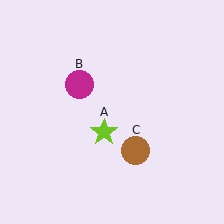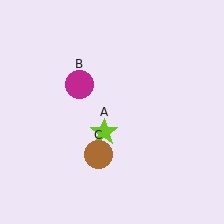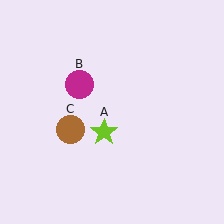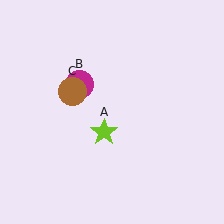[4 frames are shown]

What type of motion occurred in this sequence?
The brown circle (object C) rotated clockwise around the center of the scene.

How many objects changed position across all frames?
1 object changed position: brown circle (object C).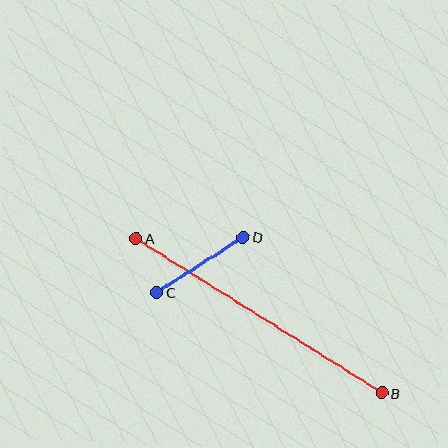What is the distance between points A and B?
The distance is approximately 291 pixels.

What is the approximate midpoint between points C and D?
The midpoint is at approximately (200, 264) pixels.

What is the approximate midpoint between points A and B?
The midpoint is at approximately (259, 316) pixels.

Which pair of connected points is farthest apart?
Points A and B are farthest apart.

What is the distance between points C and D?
The distance is approximately 103 pixels.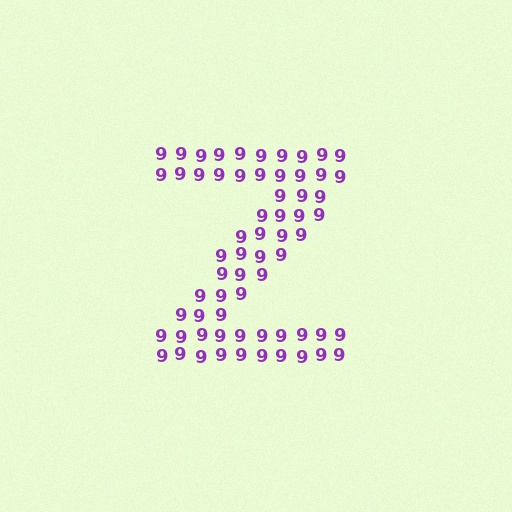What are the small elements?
The small elements are digit 9's.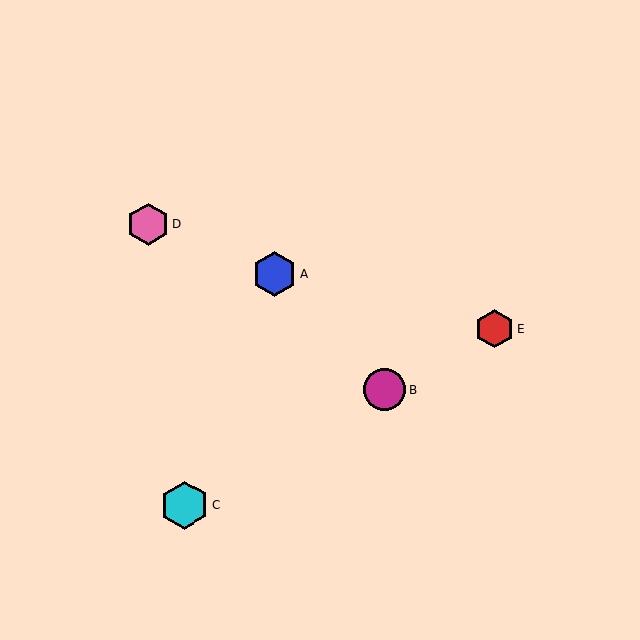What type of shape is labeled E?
Shape E is a red hexagon.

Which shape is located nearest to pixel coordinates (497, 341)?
The red hexagon (labeled E) at (495, 329) is nearest to that location.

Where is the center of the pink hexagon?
The center of the pink hexagon is at (148, 224).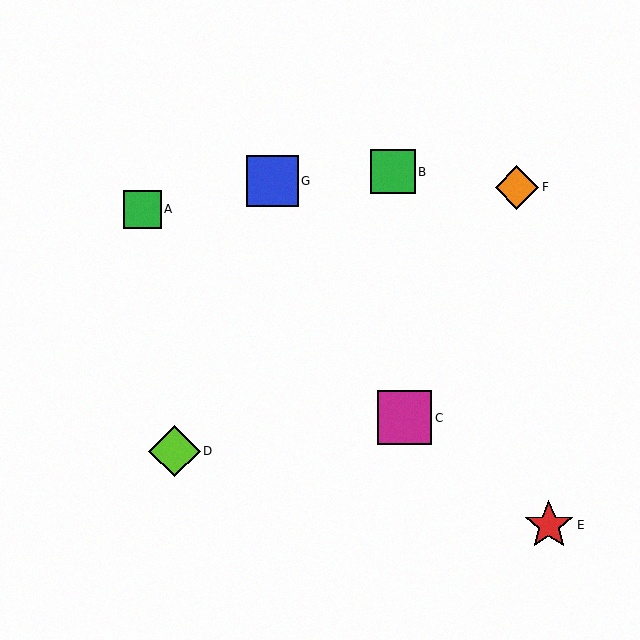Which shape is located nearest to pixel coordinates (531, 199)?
The orange diamond (labeled F) at (517, 188) is nearest to that location.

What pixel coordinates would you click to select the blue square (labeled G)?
Click at (272, 181) to select the blue square G.